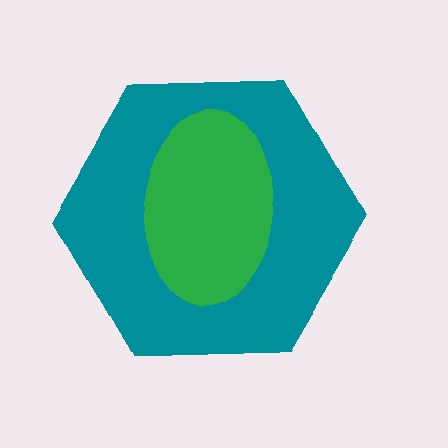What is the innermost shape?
The green ellipse.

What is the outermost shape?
The teal hexagon.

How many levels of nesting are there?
2.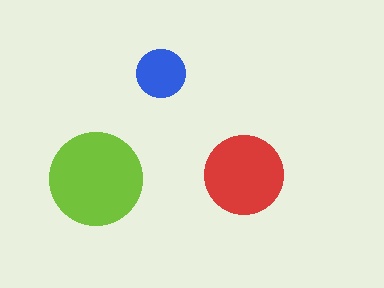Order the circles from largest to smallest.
the lime one, the red one, the blue one.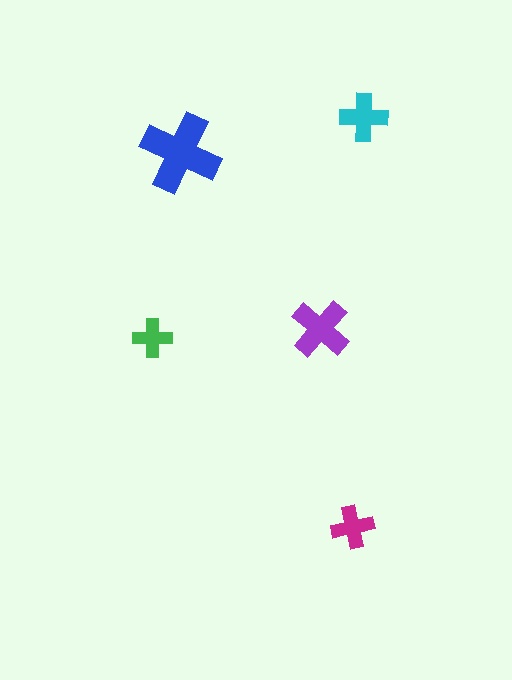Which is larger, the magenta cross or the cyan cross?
The cyan one.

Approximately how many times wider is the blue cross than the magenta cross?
About 2 times wider.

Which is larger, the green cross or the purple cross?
The purple one.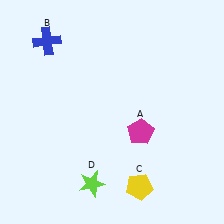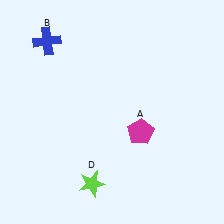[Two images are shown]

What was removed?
The yellow pentagon (C) was removed in Image 2.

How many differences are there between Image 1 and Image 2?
There is 1 difference between the two images.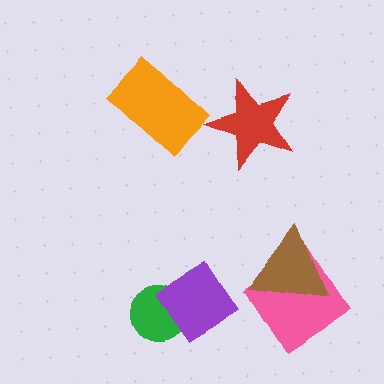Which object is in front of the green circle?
The purple diamond is in front of the green circle.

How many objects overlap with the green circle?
1 object overlaps with the green circle.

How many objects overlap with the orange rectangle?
0 objects overlap with the orange rectangle.